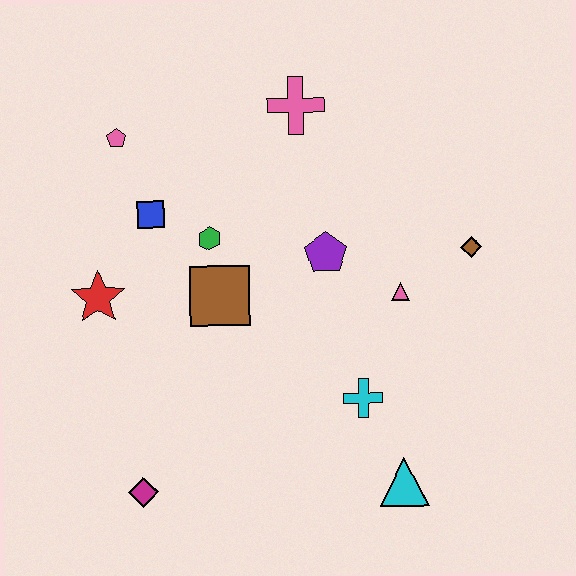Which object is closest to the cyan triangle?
The cyan cross is closest to the cyan triangle.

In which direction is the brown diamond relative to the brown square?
The brown diamond is to the right of the brown square.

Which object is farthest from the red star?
The brown diamond is farthest from the red star.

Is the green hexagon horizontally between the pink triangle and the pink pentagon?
Yes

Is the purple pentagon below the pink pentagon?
Yes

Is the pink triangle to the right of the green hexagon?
Yes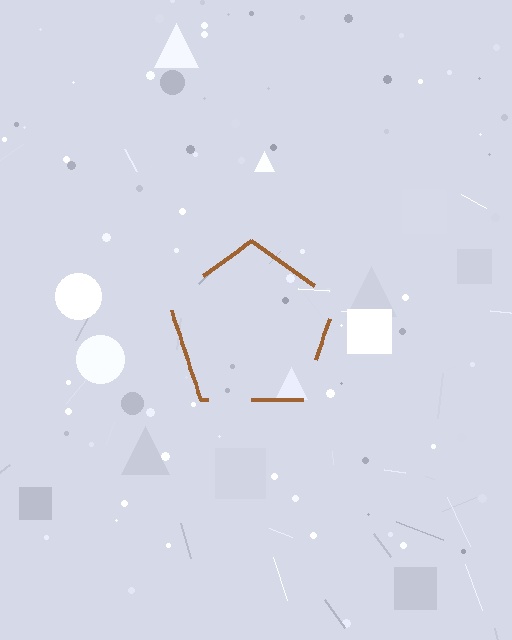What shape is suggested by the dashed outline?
The dashed outline suggests a pentagon.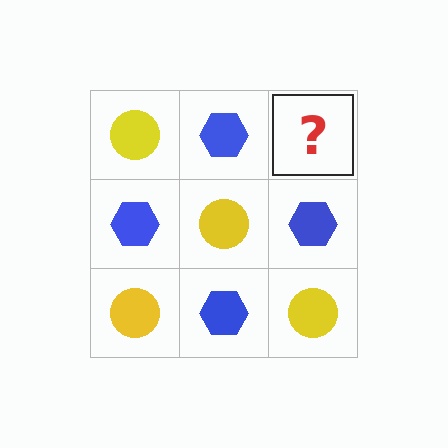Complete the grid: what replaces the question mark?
The question mark should be replaced with a yellow circle.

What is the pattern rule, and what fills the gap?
The rule is that it alternates yellow circle and blue hexagon in a checkerboard pattern. The gap should be filled with a yellow circle.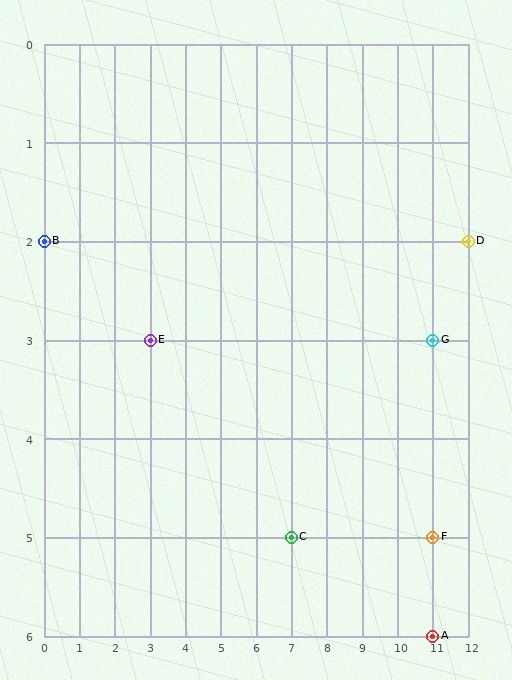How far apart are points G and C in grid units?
Points G and C are 4 columns and 2 rows apart (about 4.5 grid units diagonally).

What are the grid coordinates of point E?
Point E is at grid coordinates (3, 3).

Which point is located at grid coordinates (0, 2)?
Point B is at (0, 2).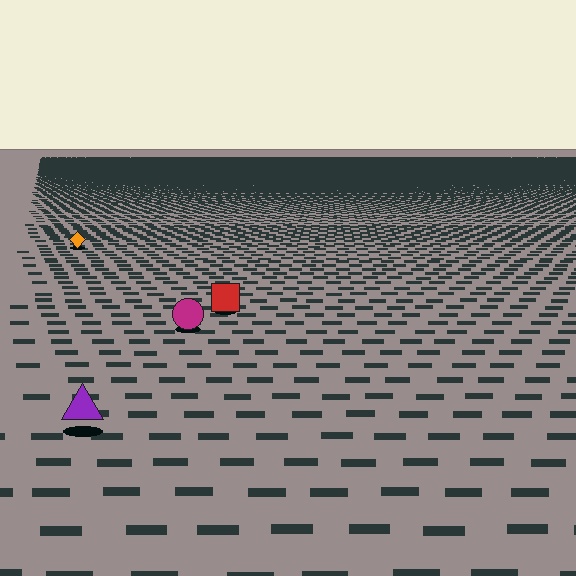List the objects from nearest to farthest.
From nearest to farthest: the purple triangle, the magenta circle, the red square, the orange diamond.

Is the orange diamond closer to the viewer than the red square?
No. The red square is closer — you can tell from the texture gradient: the ground texture is coarser near it.